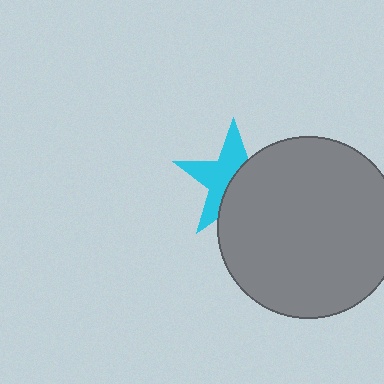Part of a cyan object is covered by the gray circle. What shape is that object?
It is a star.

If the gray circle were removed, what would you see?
You would see the complete cyan star.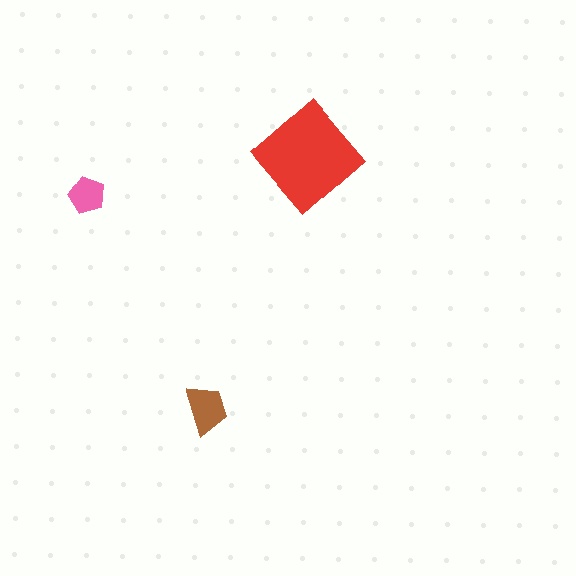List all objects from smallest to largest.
The pink pentagon, the brown trapezoid, the red diamond.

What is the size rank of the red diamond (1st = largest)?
1st.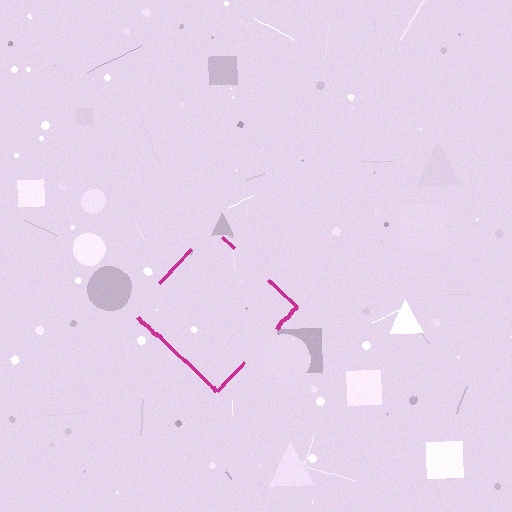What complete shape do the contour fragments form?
The contour fragments form a diamond.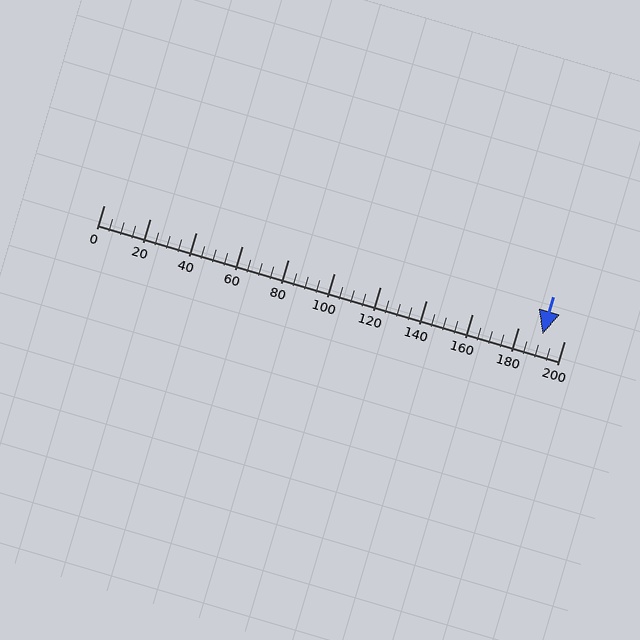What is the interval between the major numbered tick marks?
The major tick marks are spaced 20 units apart.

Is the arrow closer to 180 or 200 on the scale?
The arrow is closer to 200.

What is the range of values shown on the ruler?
The ruler shows values from 0 to 200.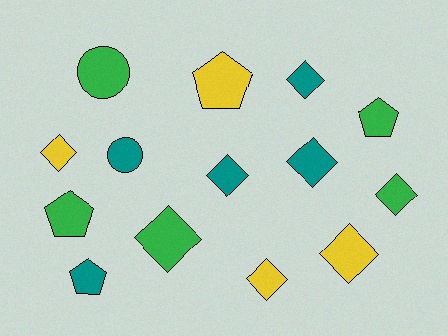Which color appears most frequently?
Green, with 5 objects.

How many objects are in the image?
There are 14 objects.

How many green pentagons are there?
There are 2 green pentagons.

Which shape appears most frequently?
Diamond, with 8 objects.